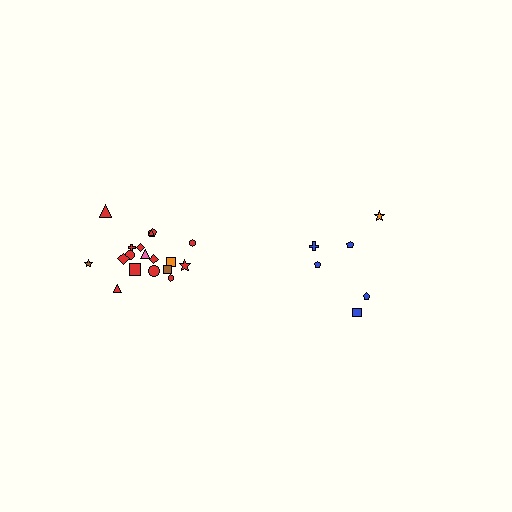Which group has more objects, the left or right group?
The left group.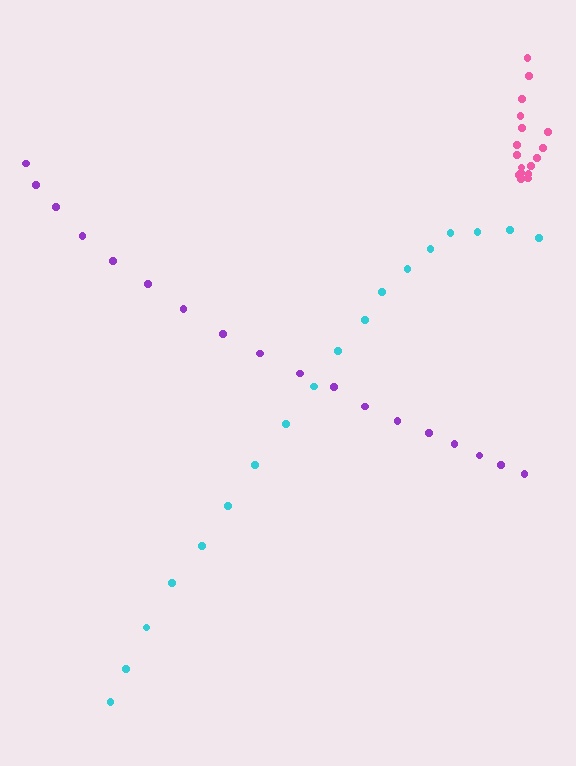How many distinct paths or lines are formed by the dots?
There are 3 distinct paths.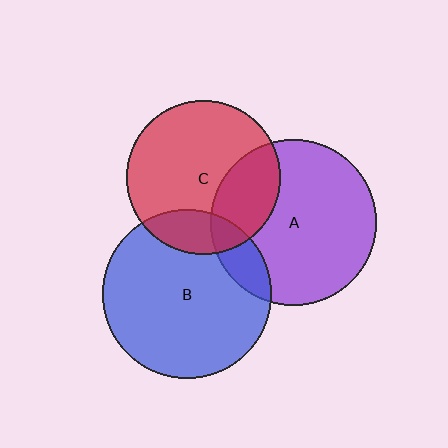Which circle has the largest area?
Circle B (blue).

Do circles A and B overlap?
Yes.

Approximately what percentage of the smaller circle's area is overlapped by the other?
Approximately 15%.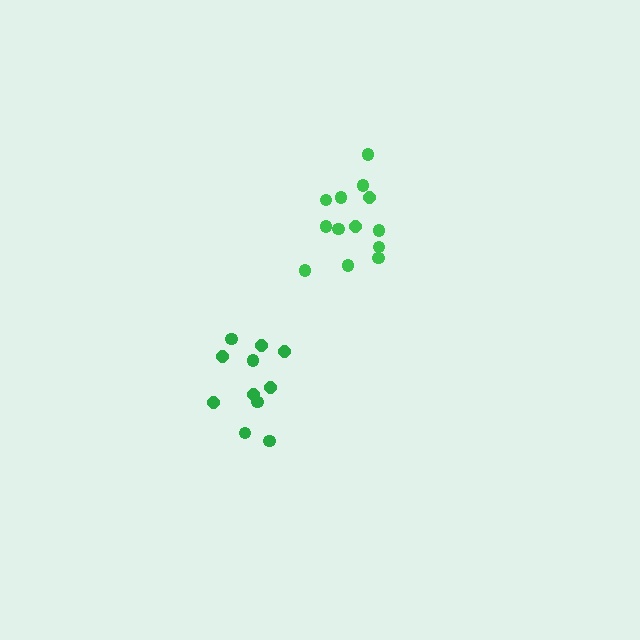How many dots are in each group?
Group 1: 13 dots, Group 2: 11 dots (24 total).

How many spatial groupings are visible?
There are 2 spatial groupings.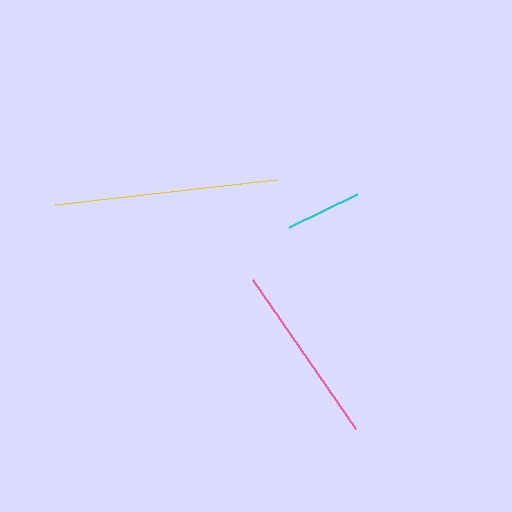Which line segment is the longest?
The yellow line is the longest at approximately 223 pixels.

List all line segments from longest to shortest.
From longest to shortest: yellow, pink, cyan.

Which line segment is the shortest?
The cyan line is the shortest at approximately 75 pixels.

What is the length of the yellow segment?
The yellow segment is approximately 223 pixels long.